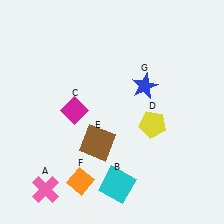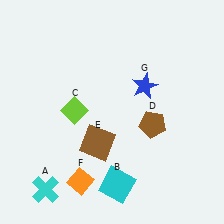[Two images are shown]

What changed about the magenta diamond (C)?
In Image 1, C is magenta. In Image 2, it changed to lime.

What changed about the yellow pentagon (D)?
In Image 1, D is yellow. In Image 2, it changed to brown.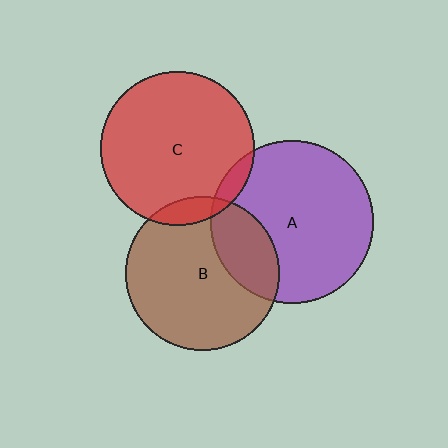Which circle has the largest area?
Circle A (purple).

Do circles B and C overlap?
Yes.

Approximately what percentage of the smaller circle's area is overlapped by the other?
Approximately 10%.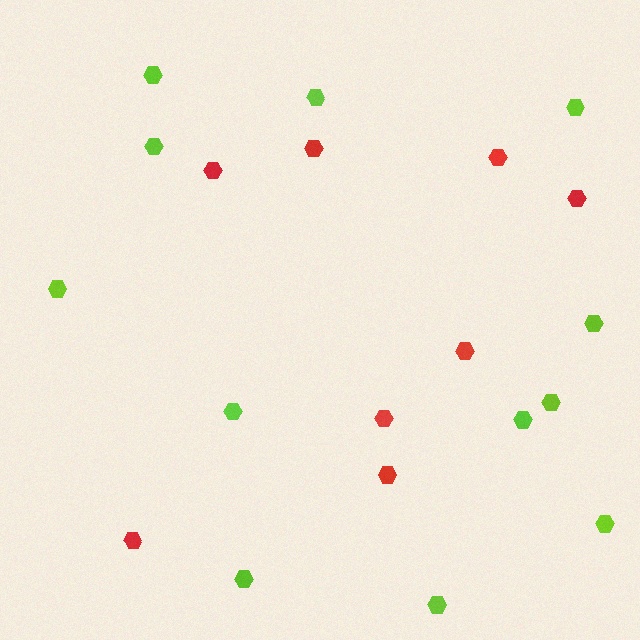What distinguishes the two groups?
There are 2 groups: one group of red hexagons (8) and one group of lime hexagons (12).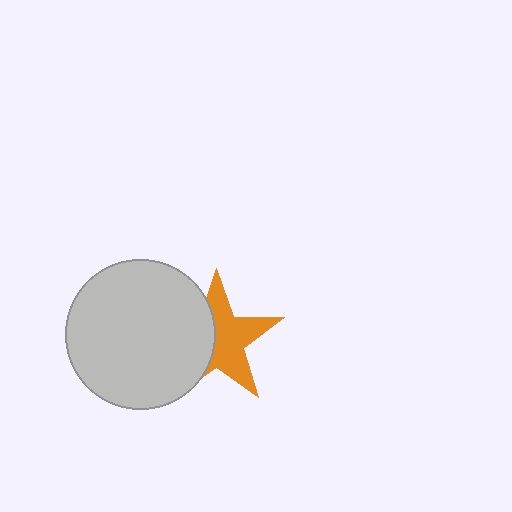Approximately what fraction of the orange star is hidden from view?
Roughly 43% of the orange star is hidden behind the light gray circle.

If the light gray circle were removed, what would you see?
You would see the complete orange star.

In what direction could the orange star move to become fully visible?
The orange star could move right. That would shift it out from behind the light gray circle entirely.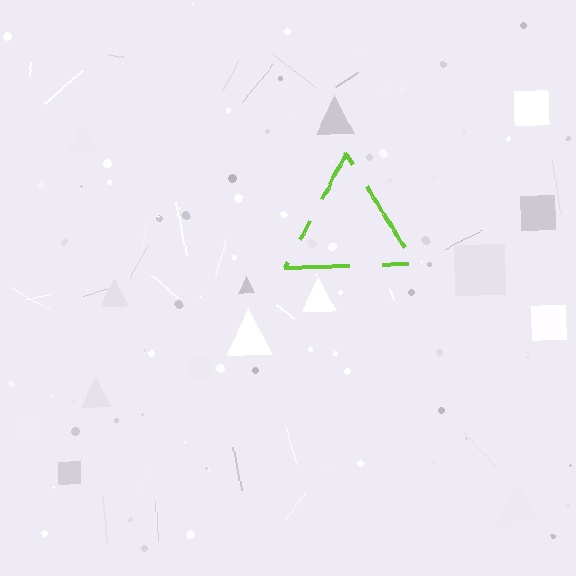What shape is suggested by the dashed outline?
The dashed outline suggests a triangle.